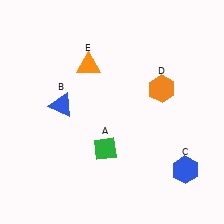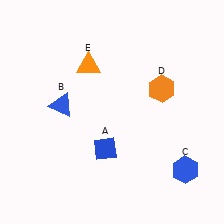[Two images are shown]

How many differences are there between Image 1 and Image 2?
There is 1 difference between the two images.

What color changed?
The diamond (A) changed from green in Image 1 to blue in Image 2.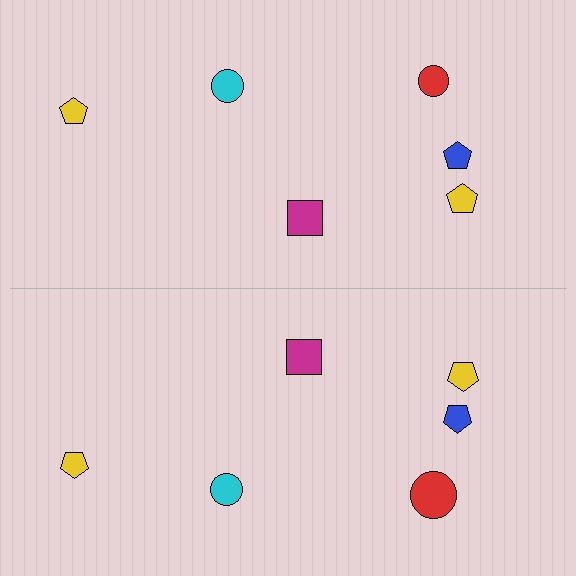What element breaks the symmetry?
The red circle on the bottom side has a different size than its mirror counterpart.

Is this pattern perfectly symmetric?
No, the pattern is not perfectly symmetric. The red circle on the bottom side has a different size than its mirror counterpart.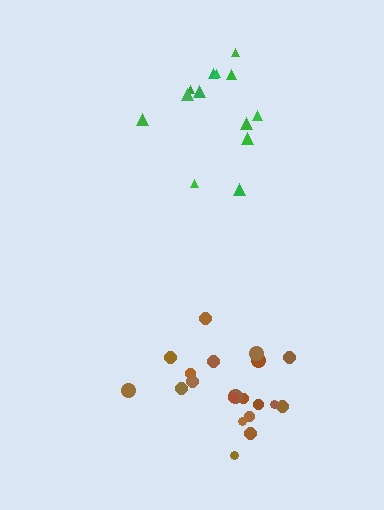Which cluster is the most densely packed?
Brown.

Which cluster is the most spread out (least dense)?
Green.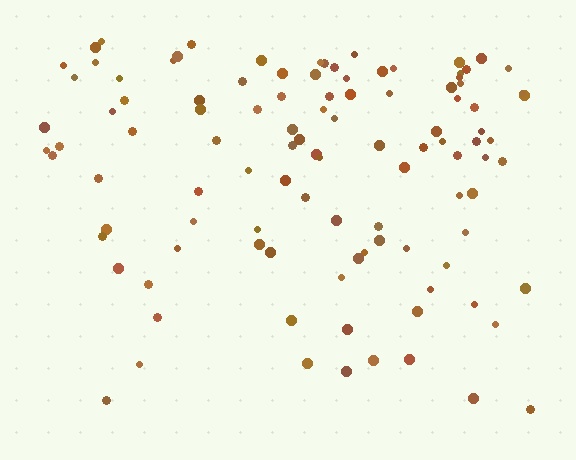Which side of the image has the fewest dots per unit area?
The bottom.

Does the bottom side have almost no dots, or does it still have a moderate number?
Still a moderate number, just noticeably fewer than the top.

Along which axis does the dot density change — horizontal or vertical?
Vertical.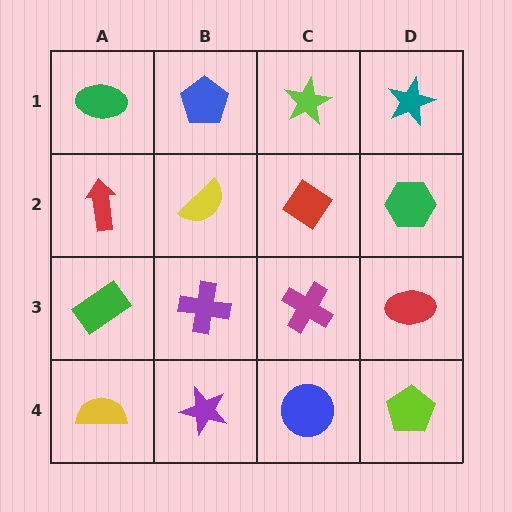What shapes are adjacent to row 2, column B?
A blue pentagon (row 1, column B), a purple cross (row 3, column B), a red arrow (row 2, column A), a red diamond (row 2, column C).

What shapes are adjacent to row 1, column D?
A green hexagon (row 2, column D), a lime star (row 1, column C).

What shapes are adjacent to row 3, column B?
A yellow semicircle (row 2, column B), a purple star (row 4, column B), a green rectangle (row 3, column A), a magenta cross (row 3, column C).